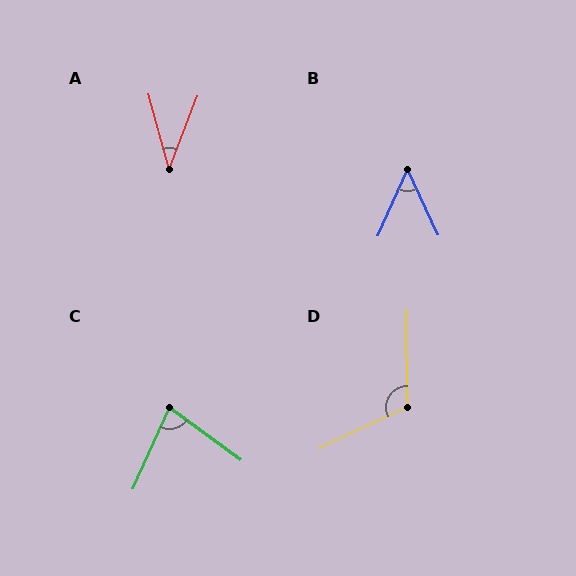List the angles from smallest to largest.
A (37°), B (49°), C (78°), D (115°).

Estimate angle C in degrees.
Approximately 78 degrees.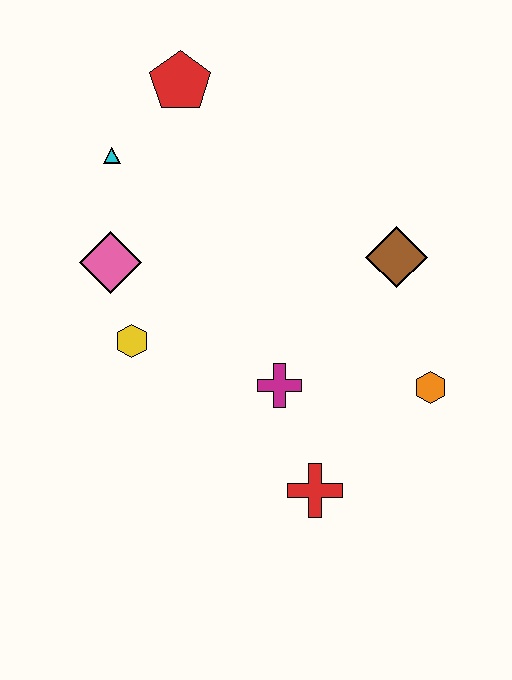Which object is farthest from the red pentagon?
The red cross is farthest from the red pentagon.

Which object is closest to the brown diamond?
The orange hexagon is closest to the brown diamond.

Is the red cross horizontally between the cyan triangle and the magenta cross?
No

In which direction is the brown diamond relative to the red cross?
The brown diamond is above the red cross.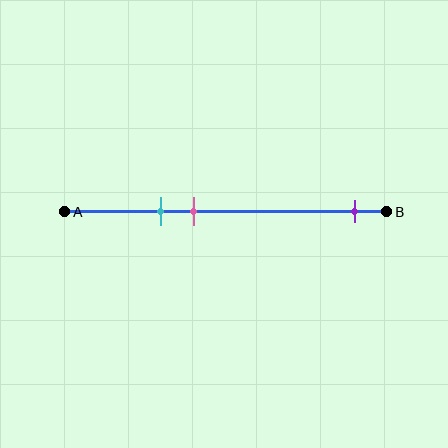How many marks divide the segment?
There are 3 marks dividing the segment.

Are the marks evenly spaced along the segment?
No, the marks are not evenly spaced.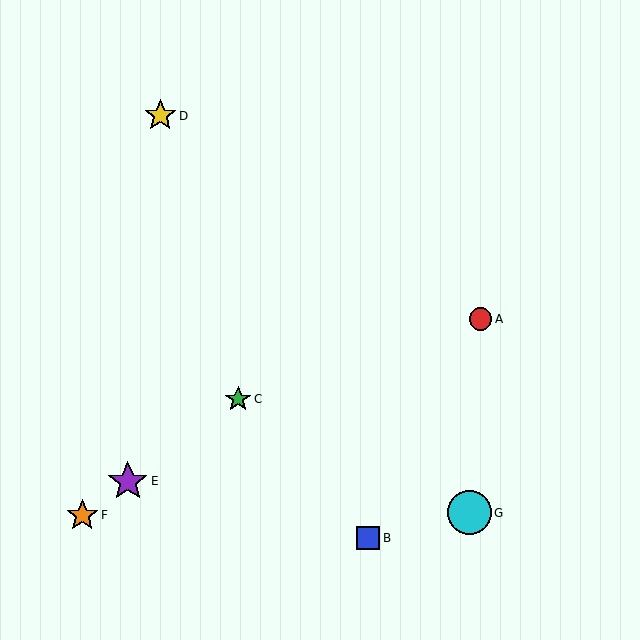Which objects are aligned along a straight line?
Objects C, E, F are aligned along a straight line.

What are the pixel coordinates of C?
Object C is at (238, 399).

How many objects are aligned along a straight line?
3 objects (C, E, F) are aligned along a straight line.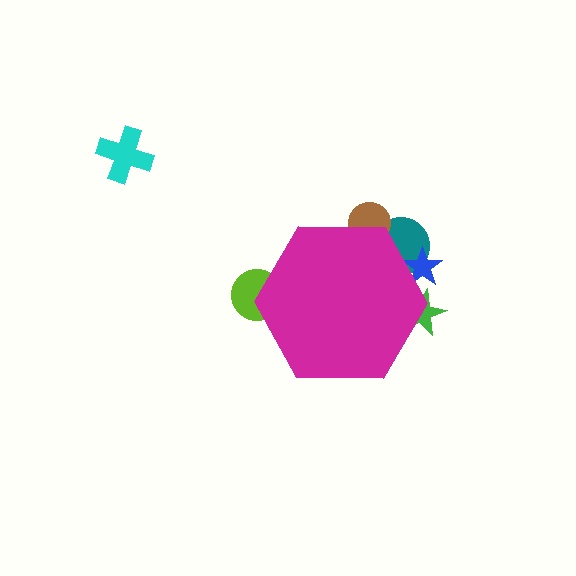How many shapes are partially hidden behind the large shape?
5 shapes are partially hidden.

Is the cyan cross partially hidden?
No, the cyan cross is fully visible.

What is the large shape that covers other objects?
A magenta hexagon.